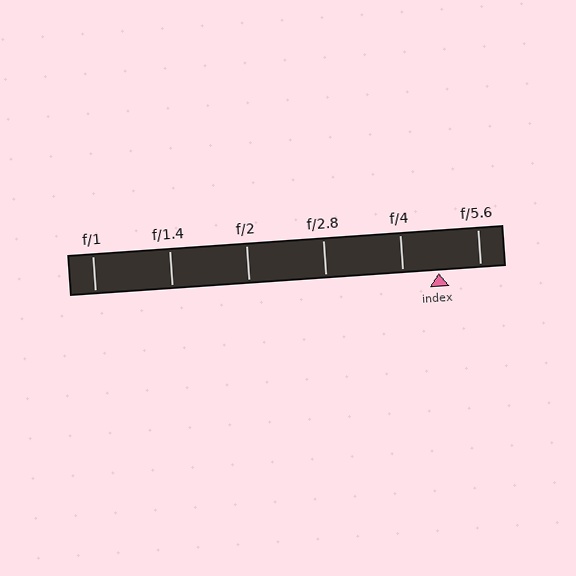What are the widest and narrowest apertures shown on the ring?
The widest aperture shown is f/1 and the narrowest is f/5.6.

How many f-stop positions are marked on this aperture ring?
There are 6 f-stop positions marked.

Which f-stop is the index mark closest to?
The index mark is closest to f/4.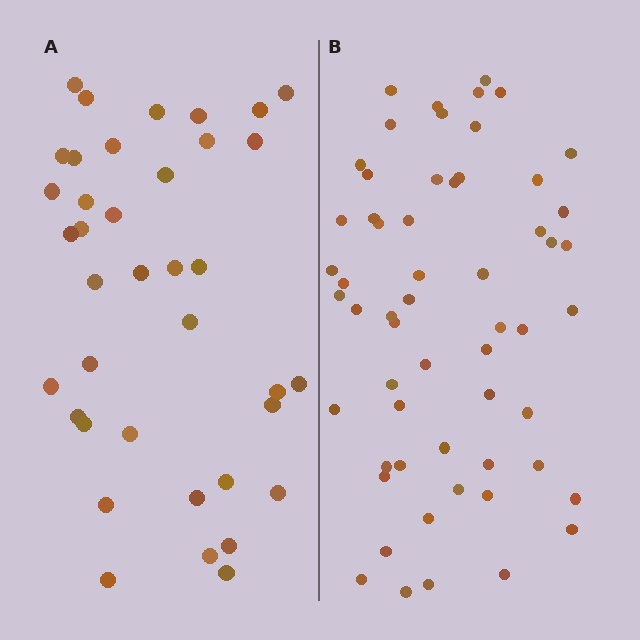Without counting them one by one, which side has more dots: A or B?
Region B (the right region) has more dots.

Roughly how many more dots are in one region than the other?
Region B has approximately 20 more dots than region A.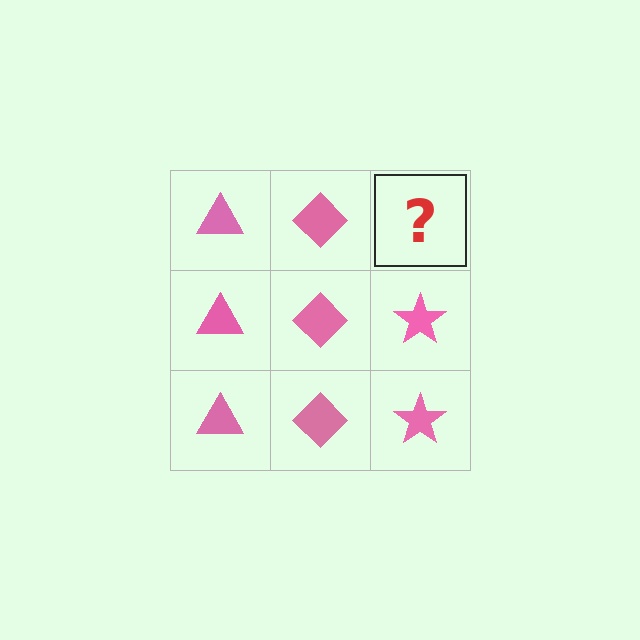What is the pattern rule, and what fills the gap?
The rule is that each column has a consistent shape. The gap should be filled with a pink star.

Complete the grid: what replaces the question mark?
The question mark should be replaced with a pink star.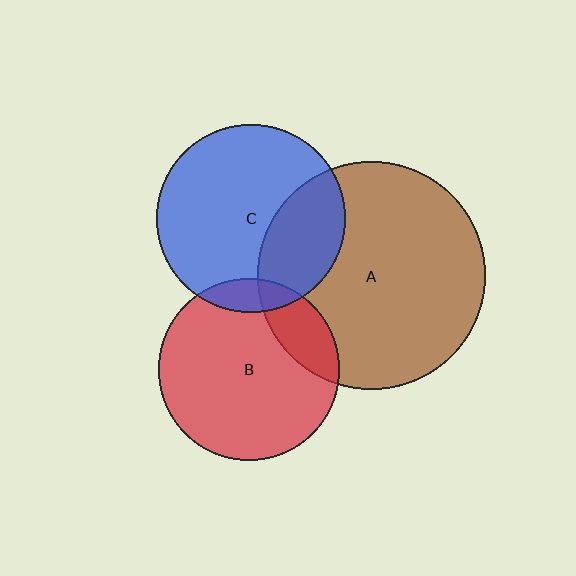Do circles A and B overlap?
Yes.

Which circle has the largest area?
Circle A (brown).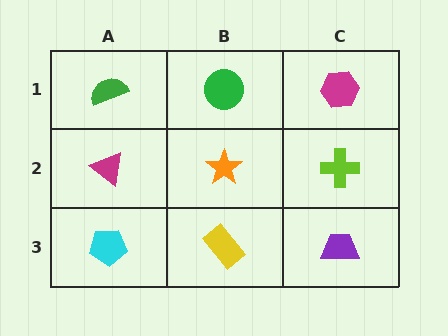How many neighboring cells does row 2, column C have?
3.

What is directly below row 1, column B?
An orange star.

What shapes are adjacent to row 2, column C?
A magenta hexagon (row 1, column C), a purple trapezoid (row 3, column C), an orange star (row 2, column B).